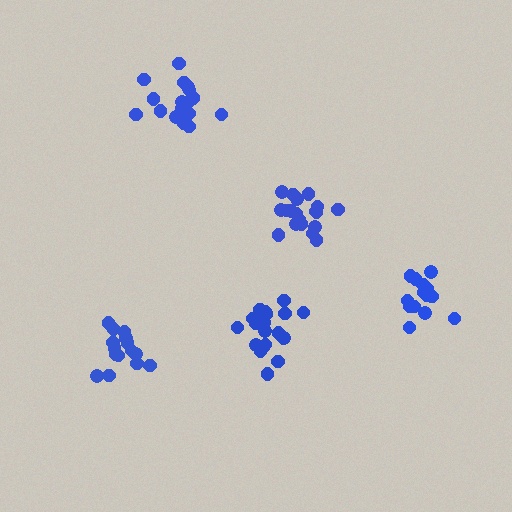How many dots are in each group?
Group 1: 15 dots, Group 2: 18 dots, Group 3: 19 dots, Group 4: 20 dots, Group 5: 14 dots (86 total).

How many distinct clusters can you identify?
There are 5 distinct clusters.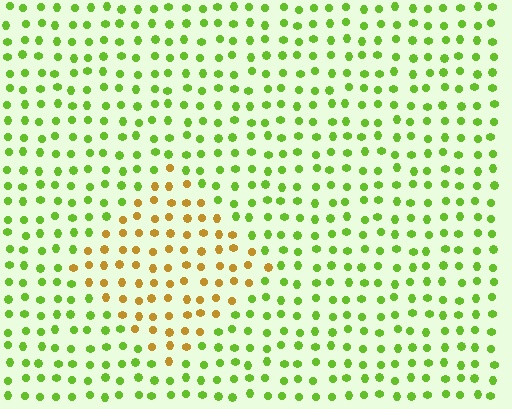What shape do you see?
I see a diamond.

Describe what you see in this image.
The image is filled with small lime elements in a uniform arrangement. A diamond-shaped region is visible where the elements are tinted to a slightly different hue, forming a subtle color boundary.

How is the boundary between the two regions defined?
The boundary is defined purely by a slight shift in hue (about 56 degrees). Spacing, size, and orientation are identical on both sides.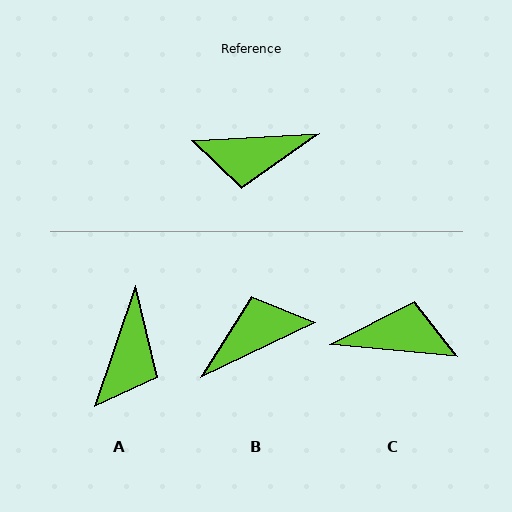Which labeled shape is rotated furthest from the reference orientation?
C, about 171 degrees away.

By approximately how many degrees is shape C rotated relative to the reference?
Approximately 171 degrees counter-clockwise.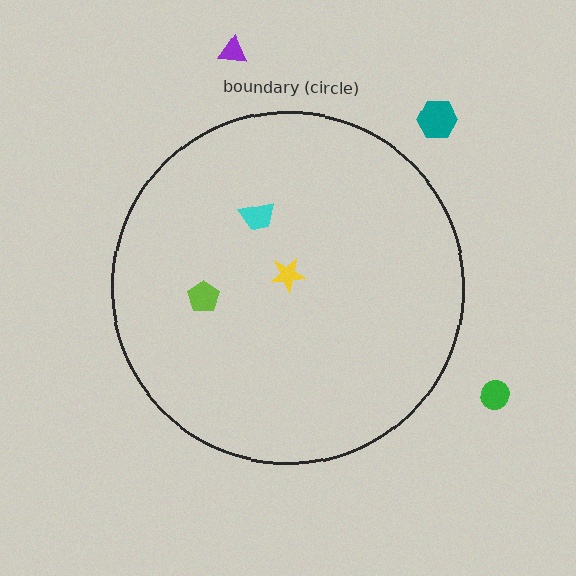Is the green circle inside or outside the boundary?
Outside.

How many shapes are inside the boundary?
3 inside, 3 outside.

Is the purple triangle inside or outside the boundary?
Outside.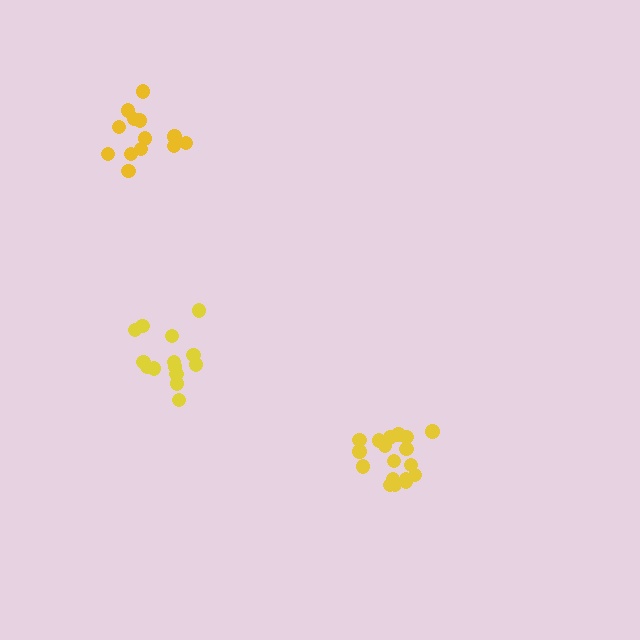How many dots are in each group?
Group 1: 14 dots, Group 2: 18 dots, Group 3: 13 dots (45 total).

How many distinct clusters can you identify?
There are 3 distinct clusters.